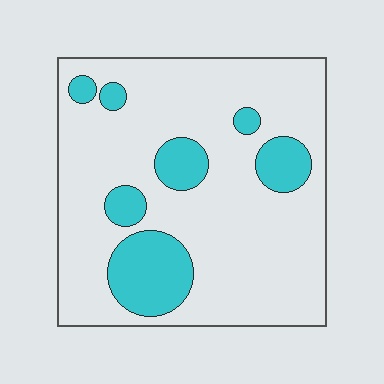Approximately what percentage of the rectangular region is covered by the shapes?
Approximately 20%.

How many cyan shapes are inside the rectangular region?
7.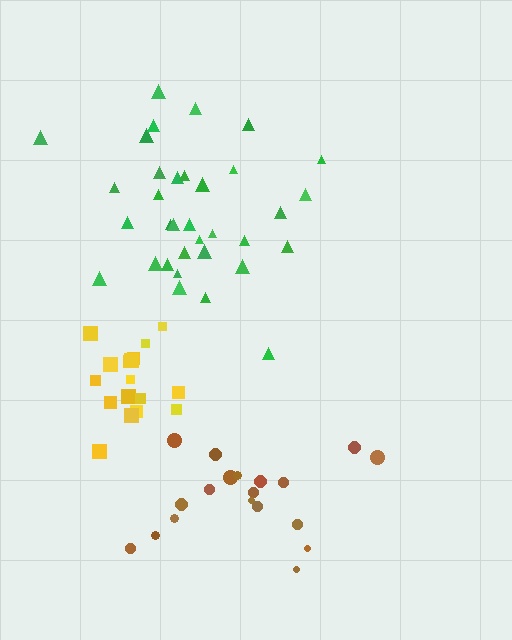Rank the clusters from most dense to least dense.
yellow, green, brown.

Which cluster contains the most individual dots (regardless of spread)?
Green (34).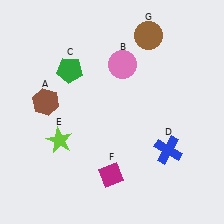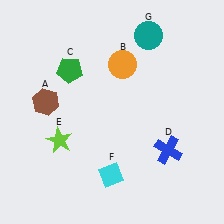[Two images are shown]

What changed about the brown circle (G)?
In Image 1, G is brown. In Image 2, it changed to teal.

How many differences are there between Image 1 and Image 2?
There are 3 differences between the two images.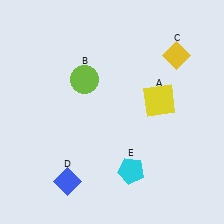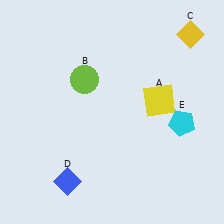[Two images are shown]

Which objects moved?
The objects that moved are: the yellow diamond (C), the cyan pentagon (E).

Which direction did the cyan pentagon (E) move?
The cyan pentagon (E) moved right.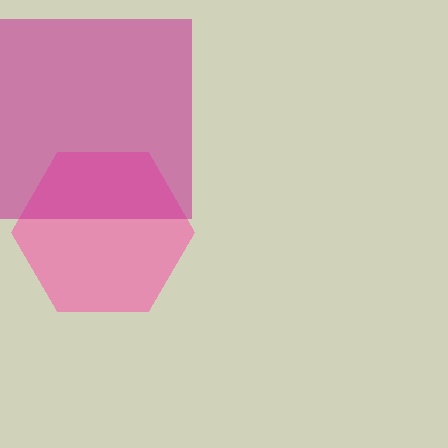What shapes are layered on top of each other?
The layered shapes are: a pink hexagon, a magenta square.